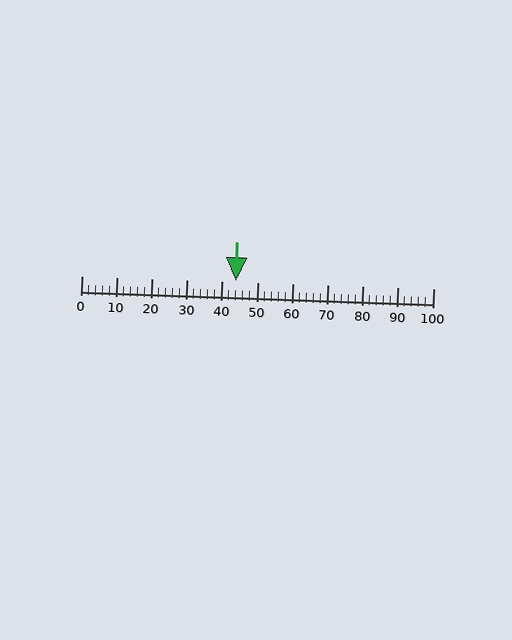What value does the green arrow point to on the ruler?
The green arrow points to approximately 44.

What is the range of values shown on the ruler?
The ruler shows values from 0 to 100.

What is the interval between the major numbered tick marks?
The major tick marks are spaced 10 units apart.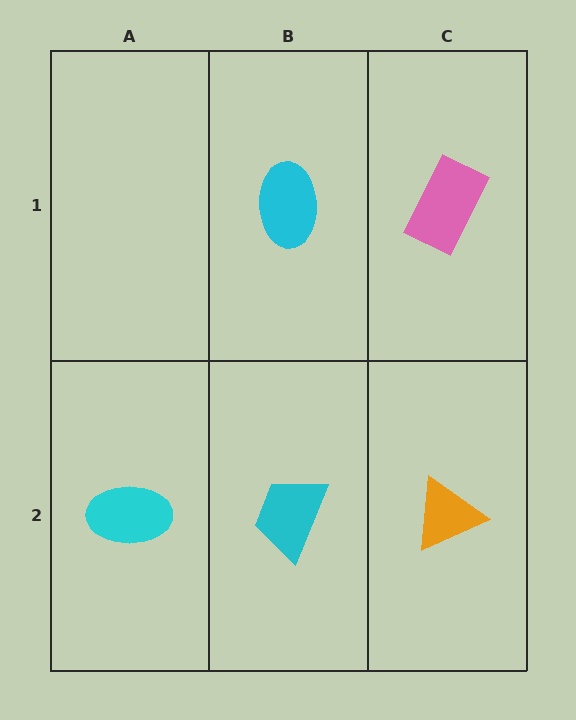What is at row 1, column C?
A pink rectangle.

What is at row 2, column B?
A cyan trapezoid.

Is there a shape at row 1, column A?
No, that cell is empty.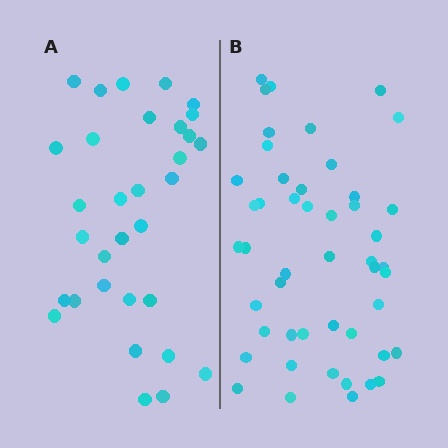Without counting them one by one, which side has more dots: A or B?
Region B (the right region) has more dots.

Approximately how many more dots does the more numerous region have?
Region B has approximately 15 more dots than region A.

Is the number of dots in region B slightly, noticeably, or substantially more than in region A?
Region B has substantially more. The ratio is roughly 1.5 to 1.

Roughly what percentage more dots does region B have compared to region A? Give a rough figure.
About 50% more.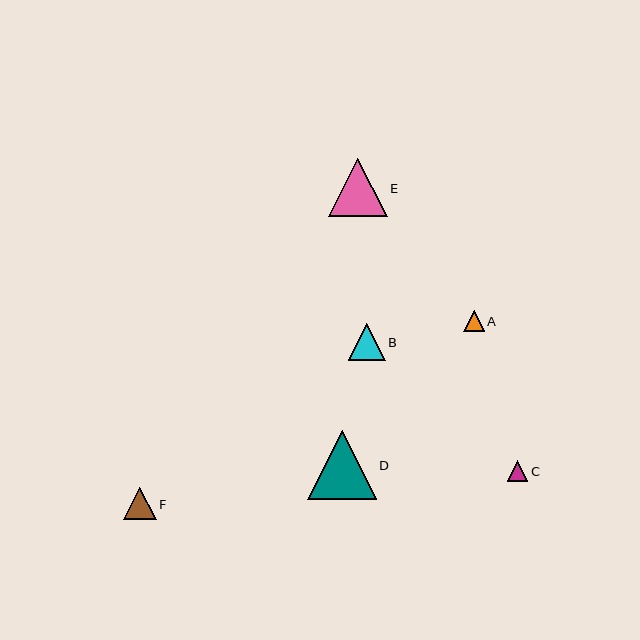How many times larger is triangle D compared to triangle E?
Triangle D is approximately 1.2 times the size of triangle E.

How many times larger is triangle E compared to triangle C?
Triangle E is approximately 2.8 times the size of triangle C.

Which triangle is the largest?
Triangle D is the largest with a size of approximately 69 pixels.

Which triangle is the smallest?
Triangle A is the smallest with a size of approximately 20 pixels.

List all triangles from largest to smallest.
From largest to smallest: D, E, B, F, C, A.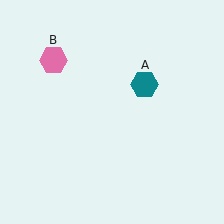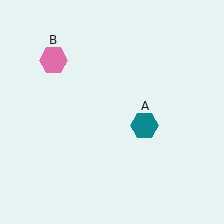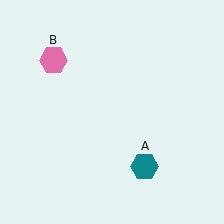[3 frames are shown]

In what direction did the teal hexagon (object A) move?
The teal hexagon (object A) moved down.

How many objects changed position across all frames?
1 object changed position: teal hexagon (object A).